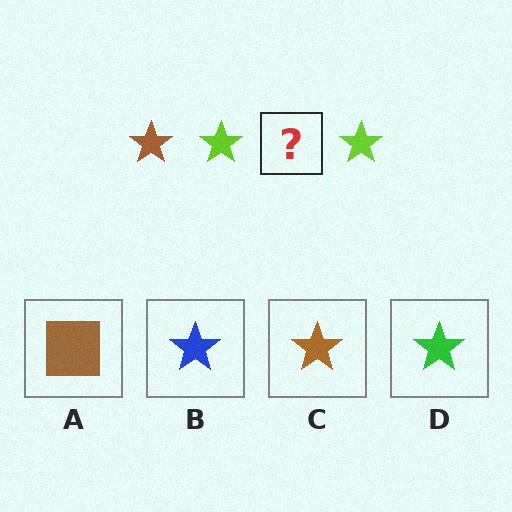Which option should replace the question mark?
Option C.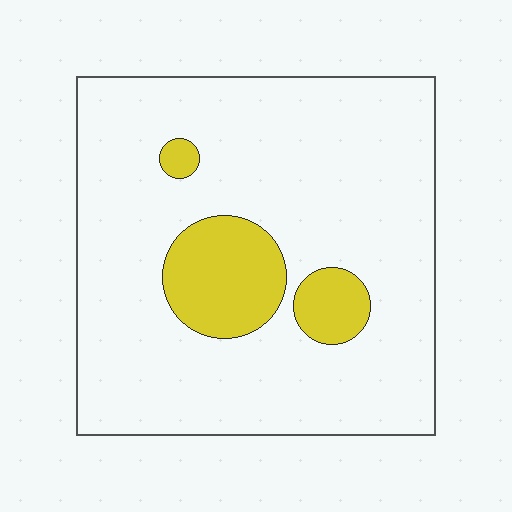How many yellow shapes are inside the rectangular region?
3.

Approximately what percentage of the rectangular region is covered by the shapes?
Approximately 15%.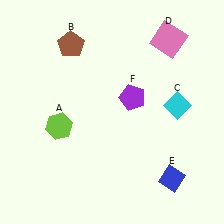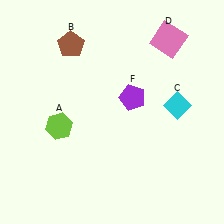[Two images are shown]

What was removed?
The blue diamond (E) was removed in Image 2.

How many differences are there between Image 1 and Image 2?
There is 1 difference between the two images.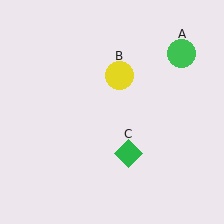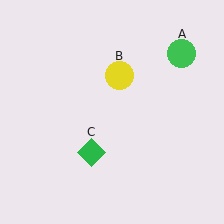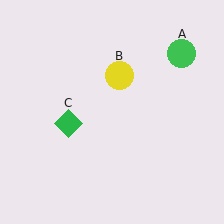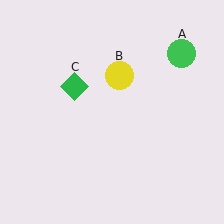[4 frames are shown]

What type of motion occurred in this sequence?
The green diamond (object C) rotated clockwise around the center of the scene.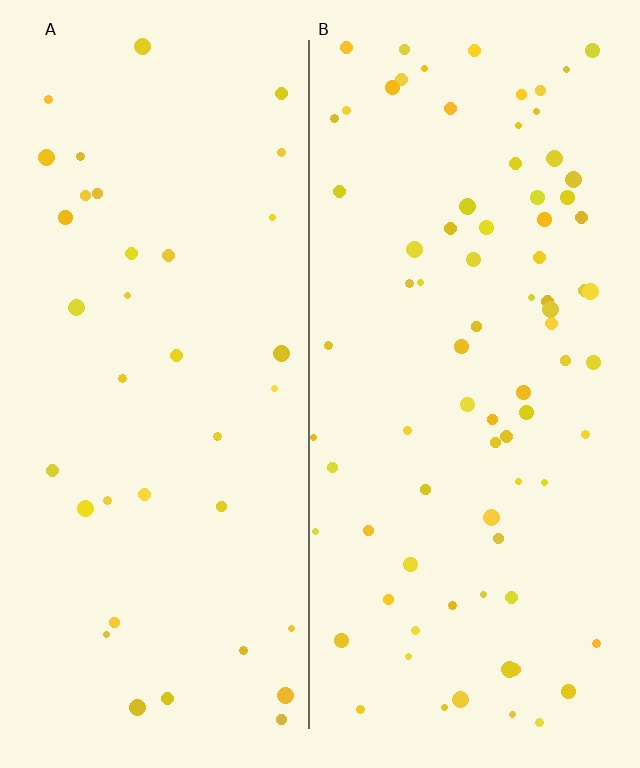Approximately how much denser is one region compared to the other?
Approximately 2.2× — region B over region A.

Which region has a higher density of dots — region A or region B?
B (the right).